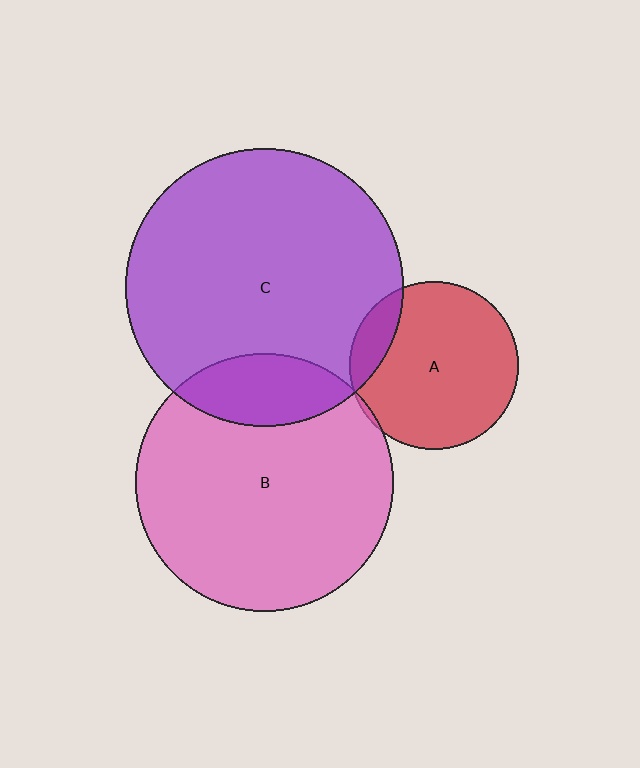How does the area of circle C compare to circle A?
Approximately 2.7 times.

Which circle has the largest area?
Circle C (purple).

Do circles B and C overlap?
Yes.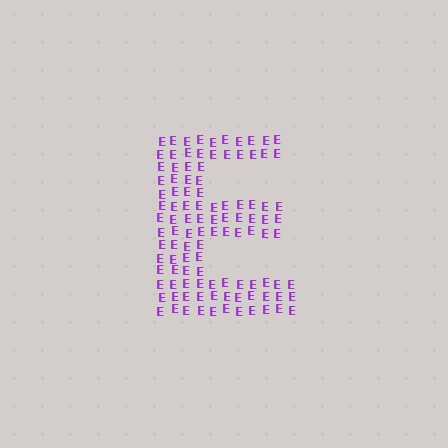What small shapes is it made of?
It is made of small letter E's.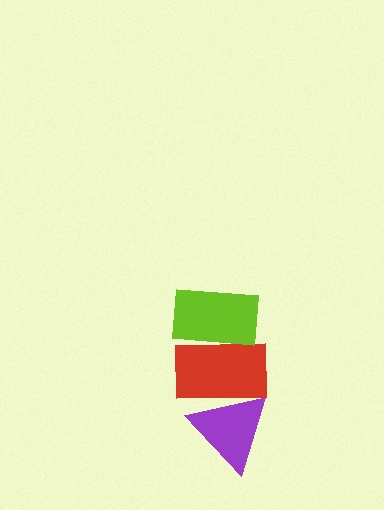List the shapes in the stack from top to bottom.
From top to bottom: the lime rectangle, the red rectangle, the purple triangle.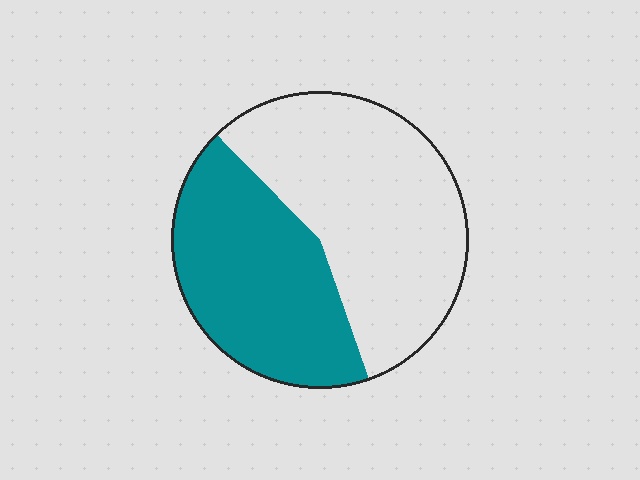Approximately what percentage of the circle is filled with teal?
Approximately 45%.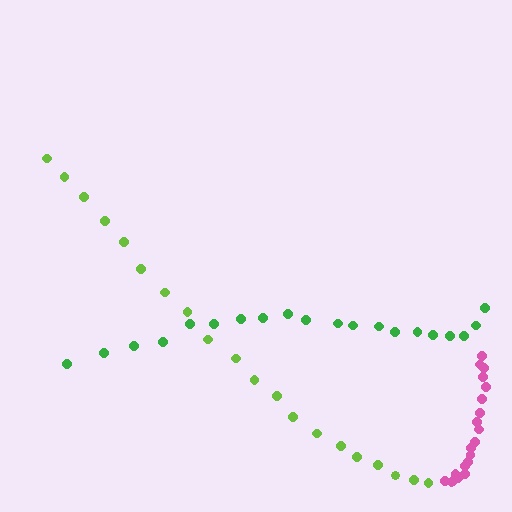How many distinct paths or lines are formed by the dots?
There are 3 distinct paths.